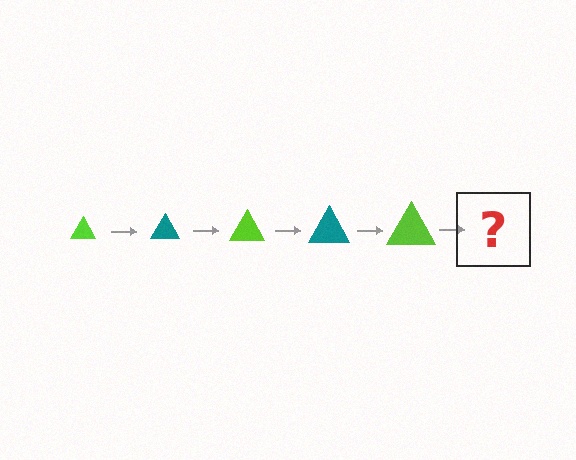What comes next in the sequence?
The next element should be a teal triangle, larger than the previous one.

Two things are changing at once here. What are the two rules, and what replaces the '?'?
The two rules are that the triangle grows larger each step and the color cycles through lime and teal. The '?' should be a teal triangle, larger than the previous one.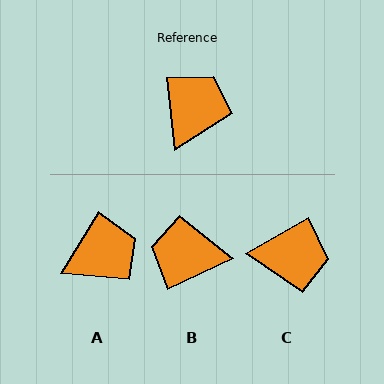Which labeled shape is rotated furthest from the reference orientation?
B, about 109 degrees away.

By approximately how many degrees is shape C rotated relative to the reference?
Approximately 67 degrees clockwise.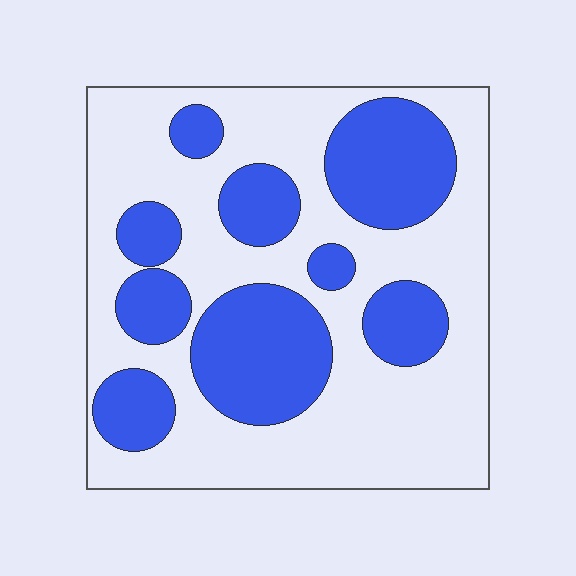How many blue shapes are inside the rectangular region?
9.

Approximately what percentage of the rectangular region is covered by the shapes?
Approximately 35%.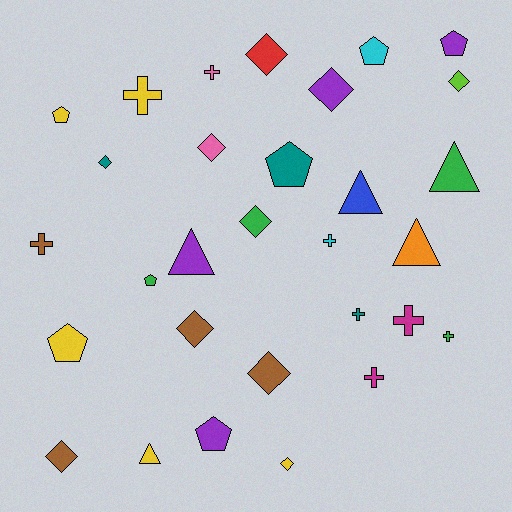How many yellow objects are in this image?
There are 5 yellow objects.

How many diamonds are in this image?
There are 10 diamonds.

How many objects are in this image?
There are 30 objects.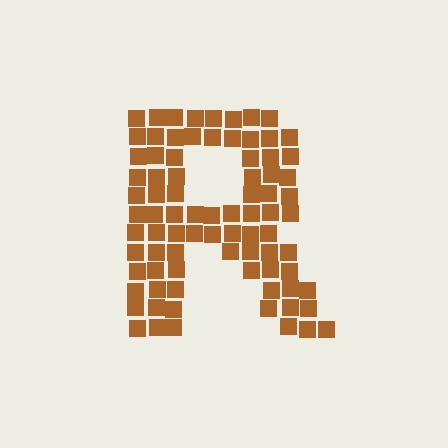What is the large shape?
The large shape is the letter R.